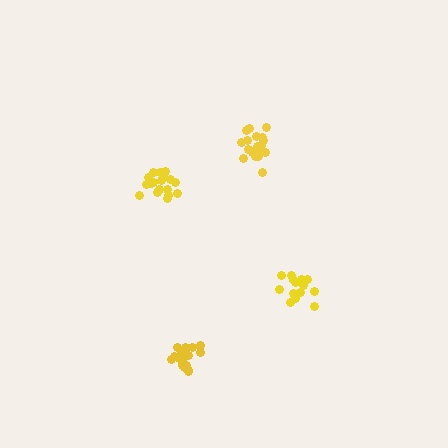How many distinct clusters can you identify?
There are 4 distinct clusters.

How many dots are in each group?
Group 1: 19 dots, Group 2: 14 dots, Group 3: 19 dots, Group 4: 20 dots (72 total).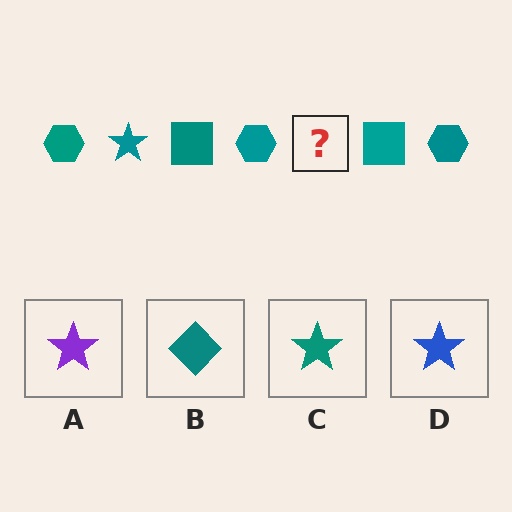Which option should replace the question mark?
Option C.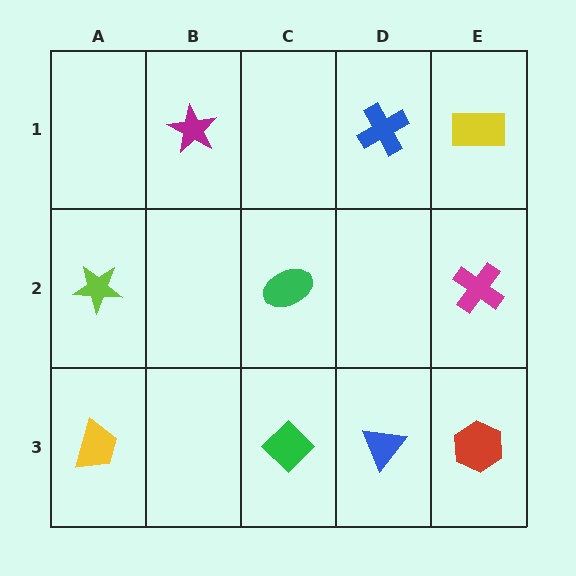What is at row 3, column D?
A blue triangle.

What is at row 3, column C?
A green diamond.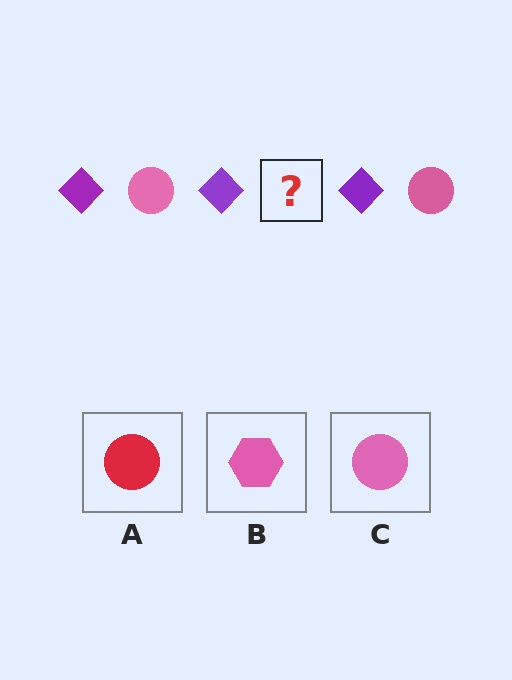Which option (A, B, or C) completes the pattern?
C.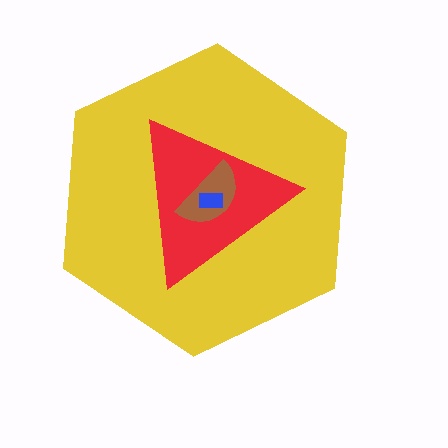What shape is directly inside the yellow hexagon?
The red triangle.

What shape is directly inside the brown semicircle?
The blue rectangle.